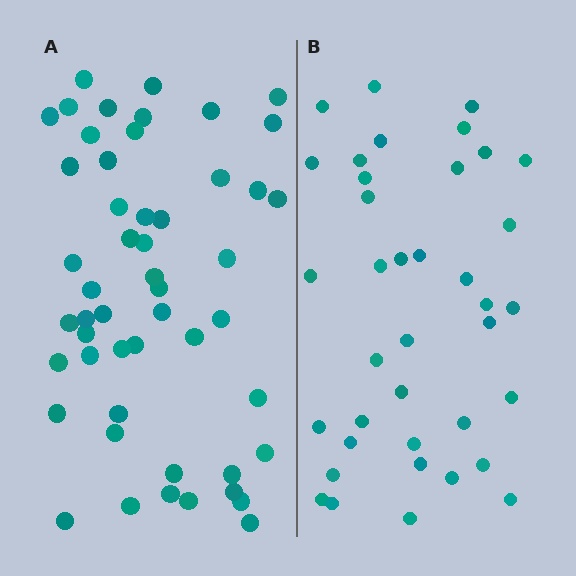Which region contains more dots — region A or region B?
Region A (the left region) has more dots.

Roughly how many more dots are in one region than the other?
Region A has approximately 15 more dots than region B.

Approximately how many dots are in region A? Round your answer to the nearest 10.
About 50 dots. (The exact count is 51, which rounds to 50.)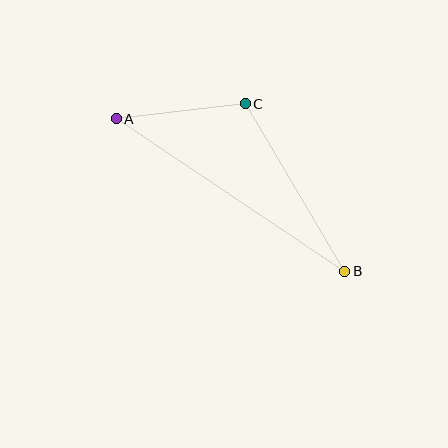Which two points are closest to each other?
Points A and C are closest to each other.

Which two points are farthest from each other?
Points A and B are farthest from each other.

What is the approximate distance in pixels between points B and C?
The distance between B and C is approximately 194 pixels.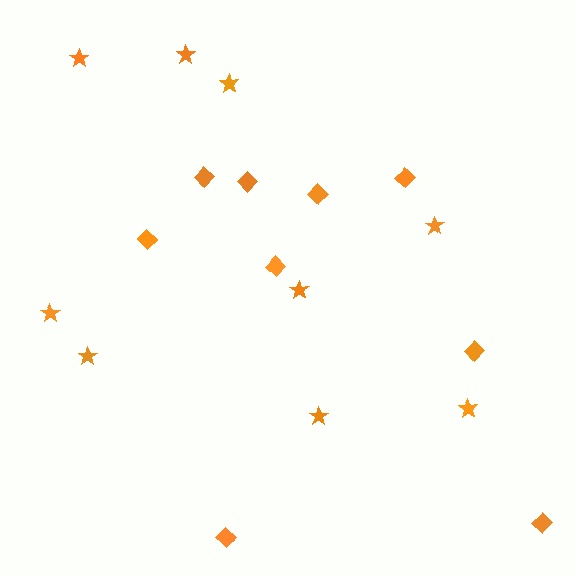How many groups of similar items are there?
There are 2 groups: one group of diamonds (9) and one group of stars (9).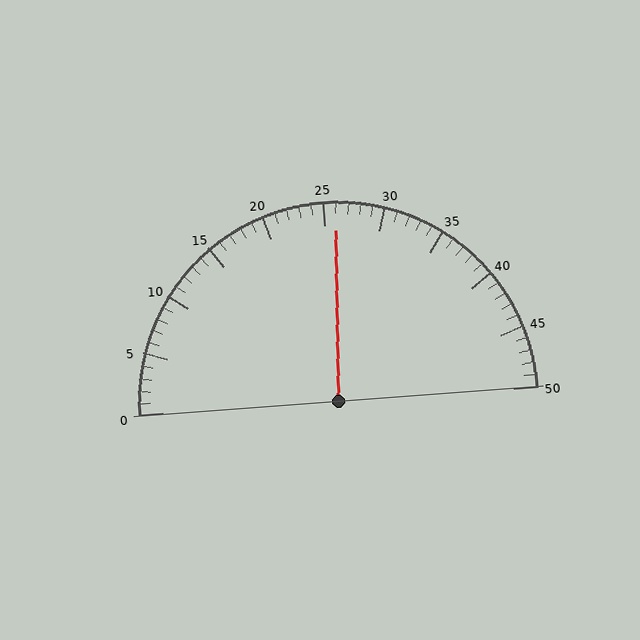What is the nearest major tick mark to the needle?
The nearest major tick mark is 25.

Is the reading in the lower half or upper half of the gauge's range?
The reading is in the upper half of the range (0 to 50).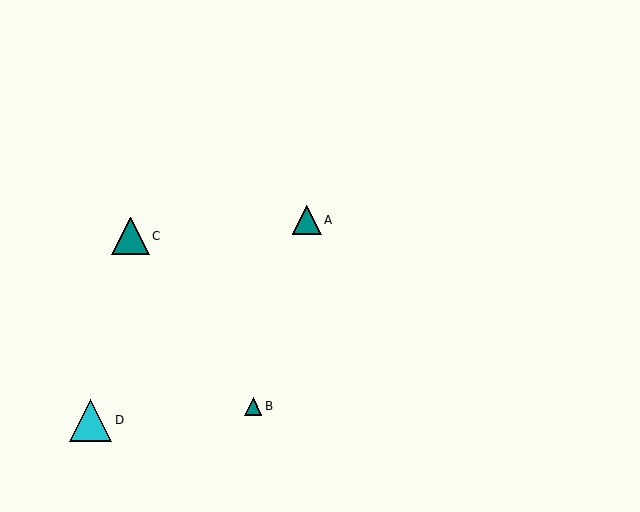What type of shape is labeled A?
Shape A is a teal triangle.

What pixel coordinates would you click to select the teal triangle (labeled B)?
Click at (253, 406) to select the teal triangle B.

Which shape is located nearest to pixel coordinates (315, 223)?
The teal triangle (labeled A) at (307, 220) is nearest to that location.